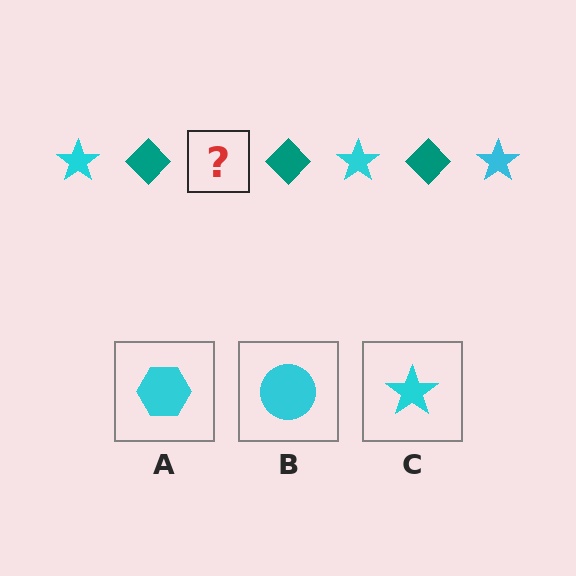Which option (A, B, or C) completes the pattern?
C.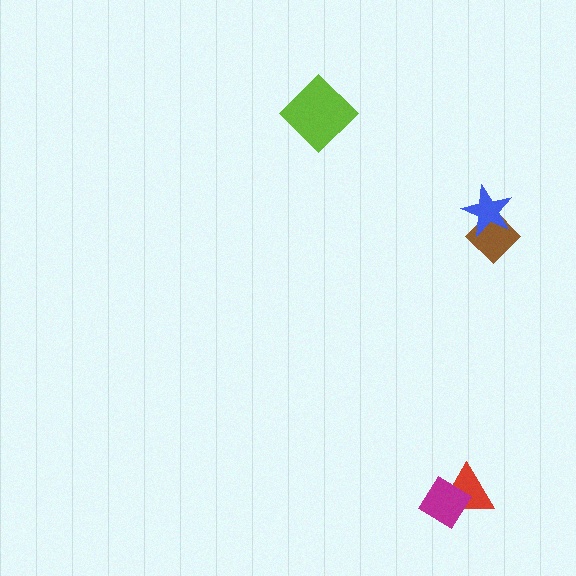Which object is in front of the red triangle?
The magenta diamond is in front of the red triangle.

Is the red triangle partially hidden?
Yes, it is partially covered by another shape.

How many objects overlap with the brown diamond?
1 object overlaps with the brown diamond.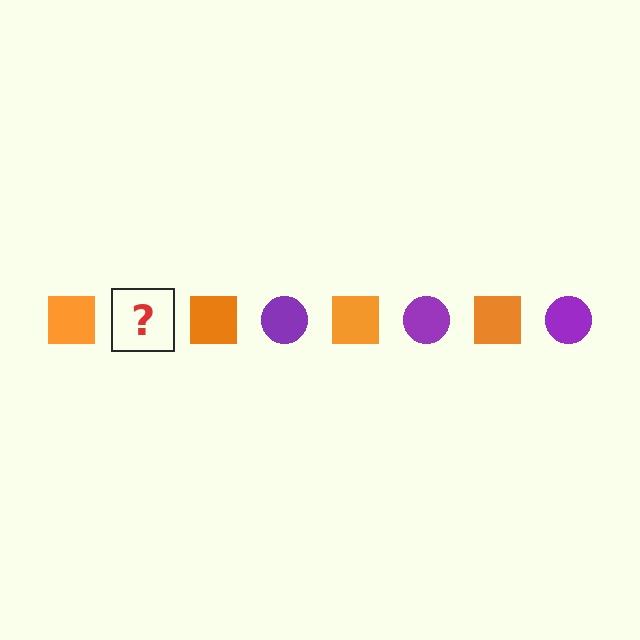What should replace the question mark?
The question mark should be replaced with a purple circle.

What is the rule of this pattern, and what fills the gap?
The rule is that the pattern alternates between orange square and purple circle. The gap should be filled with a purple circle.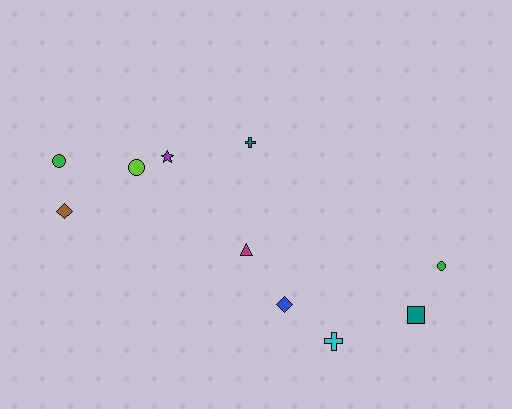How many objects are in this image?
There are 10 objects.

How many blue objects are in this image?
There is 1 blue object.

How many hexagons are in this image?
There are no hexagons.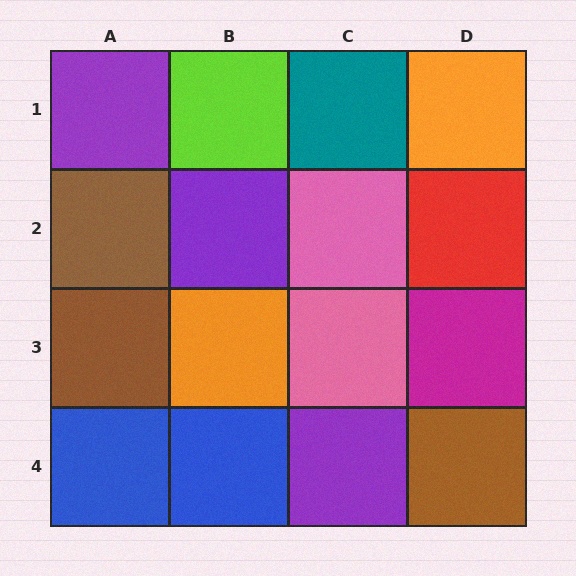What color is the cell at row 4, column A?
Blue.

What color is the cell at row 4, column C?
Purple.